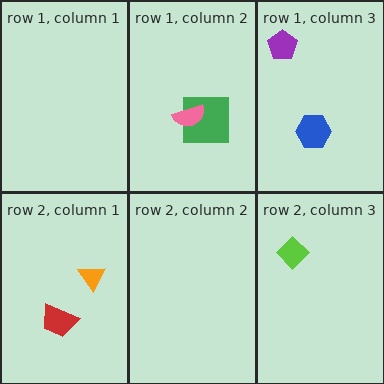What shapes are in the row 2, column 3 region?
The lime diamond.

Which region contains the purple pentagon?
The row 1, column 3 region.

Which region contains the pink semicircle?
The row 1, column 2 region.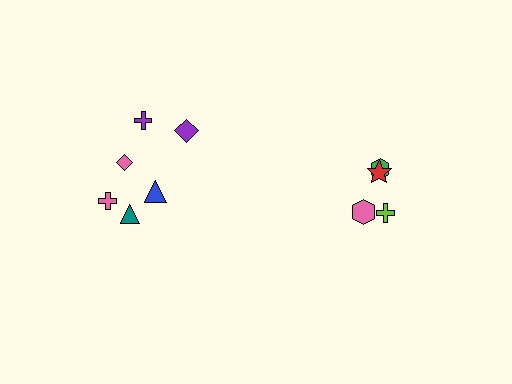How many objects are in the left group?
There are 6 objects.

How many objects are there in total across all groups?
There are 10 objects.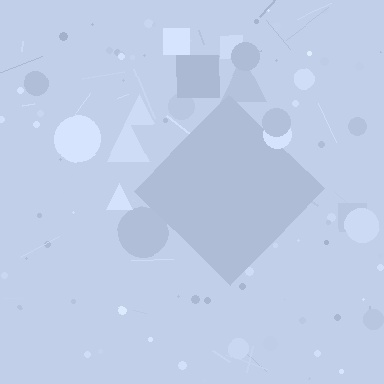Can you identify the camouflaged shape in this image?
The camouflaged shape is a diamond.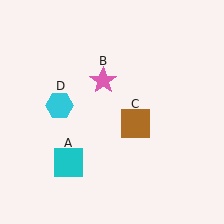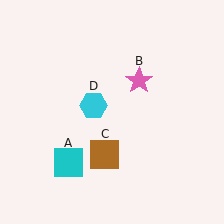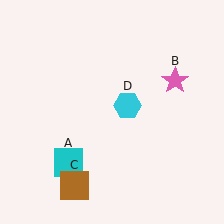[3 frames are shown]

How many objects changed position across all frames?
3 objects changed position: pink star (object B), brown square (object C), cyan hexagon (object D).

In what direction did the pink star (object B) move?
The pink star (object B) moved right.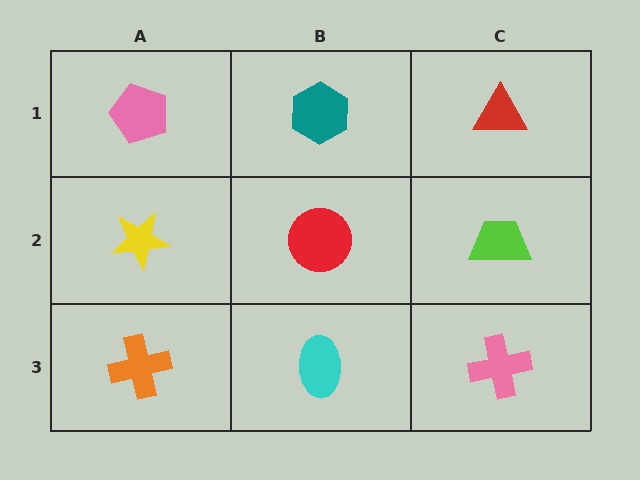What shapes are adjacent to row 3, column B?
A red circle (row 2, column B), an orange cross (row 3, column A), a pink cross (row 3, column C).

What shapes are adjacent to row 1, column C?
A lime trapezoid (row 2, column C), a teal hexagon (row 1, column B).